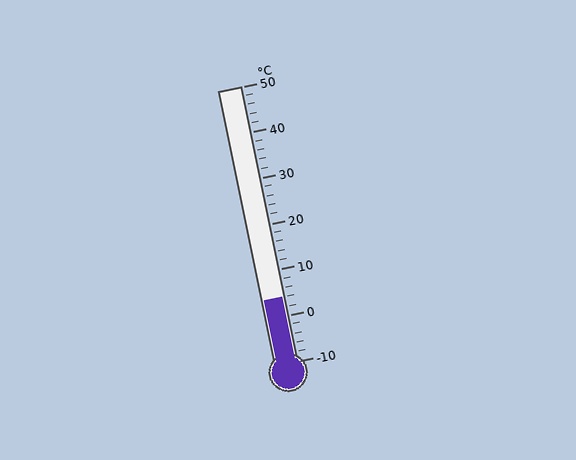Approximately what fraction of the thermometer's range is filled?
The thermometer is filled to approximately 25% of its range.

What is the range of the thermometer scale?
The thermometer scale ranges from -10°C to 50°C.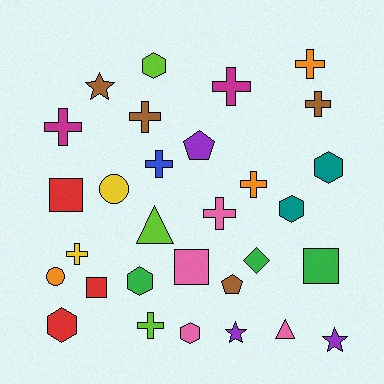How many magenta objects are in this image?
There are 2 magenta objects.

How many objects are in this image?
There are 30 objects.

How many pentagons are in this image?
There are 2 pentagons.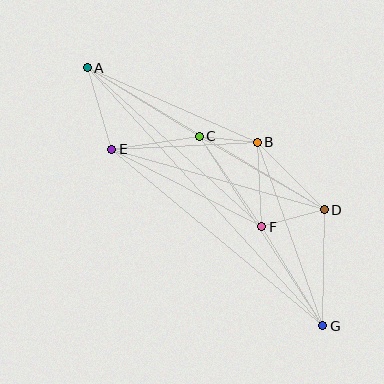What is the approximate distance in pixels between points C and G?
The distance between C and G is approximately 226 pixels.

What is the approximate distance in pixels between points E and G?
The distance between E and G is approximately 275 pixels.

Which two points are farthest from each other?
Points A and G are farthest from each other.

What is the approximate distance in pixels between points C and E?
The distance between C and E is approximately 89 pixels.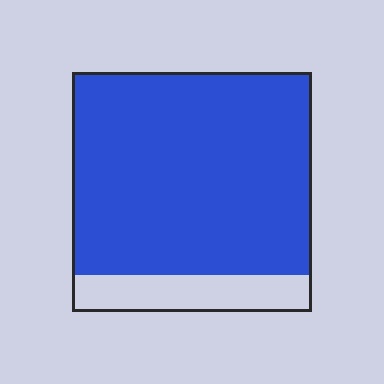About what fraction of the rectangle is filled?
About five sixths (5/6).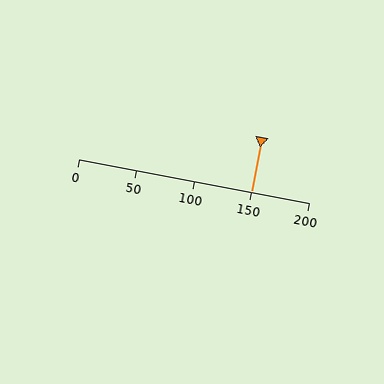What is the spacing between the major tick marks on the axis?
The major ticks are spaced 50 apart.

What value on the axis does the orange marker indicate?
The marker indicates approximately 150.